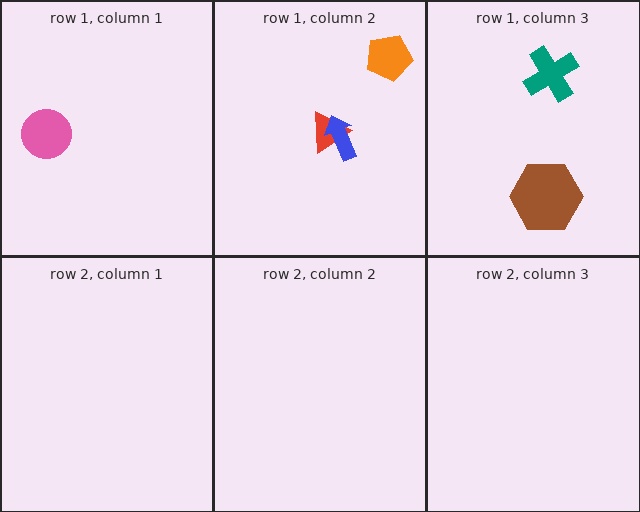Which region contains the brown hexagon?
The row 1, column 3 region.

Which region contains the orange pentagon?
The row 1, column 2 region.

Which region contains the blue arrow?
The row 1, column 2 region.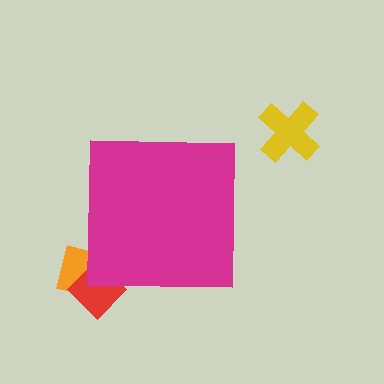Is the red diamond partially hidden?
Yes, the red diamond is partially hidden behind the magenta square.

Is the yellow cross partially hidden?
No, the yellow cross is fully visible.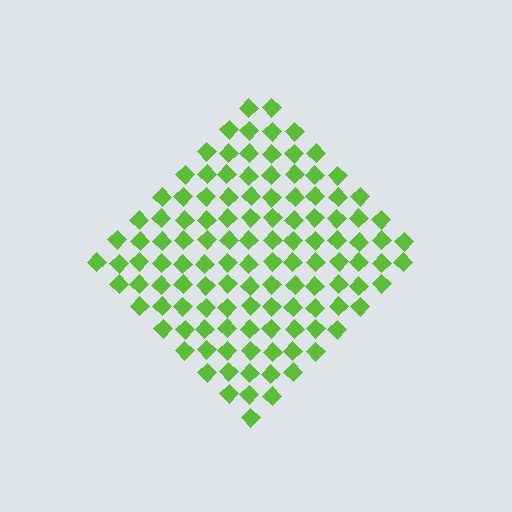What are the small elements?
The small elements are diamonds.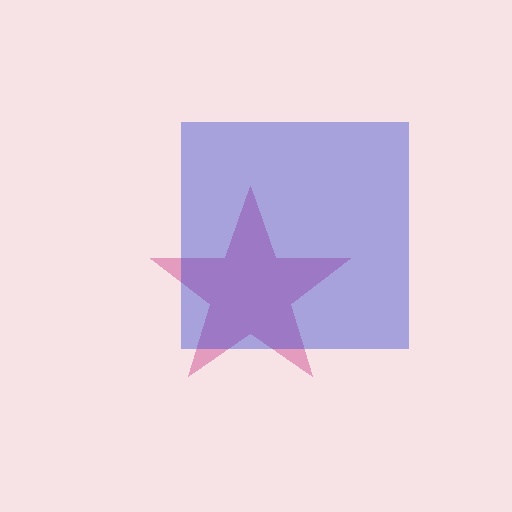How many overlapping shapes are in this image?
There are 2 overlapping shapes in the image.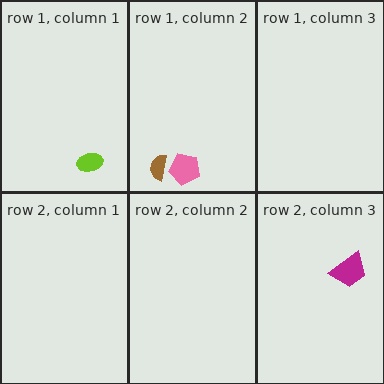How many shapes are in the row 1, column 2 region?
2.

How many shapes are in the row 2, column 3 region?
1.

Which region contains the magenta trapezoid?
The row 2, column 3 region.